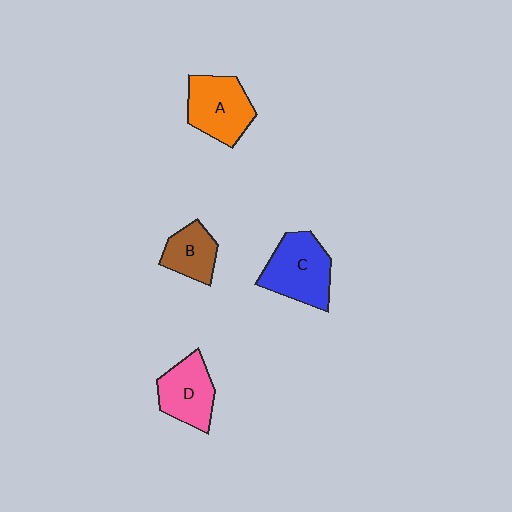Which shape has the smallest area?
Shape B (brown).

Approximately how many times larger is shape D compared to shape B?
Approximately 1.3 times.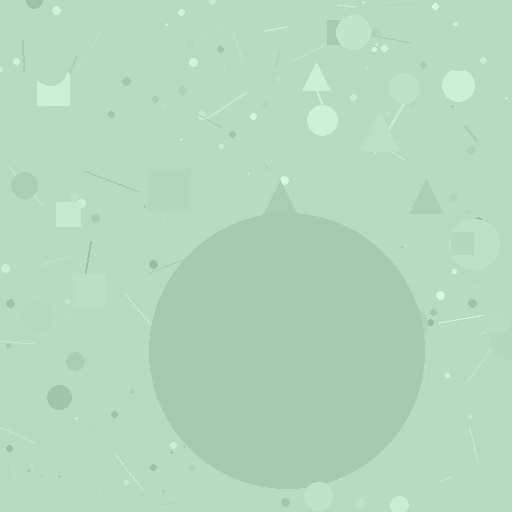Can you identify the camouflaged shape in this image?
The camouflaged shape is a circle.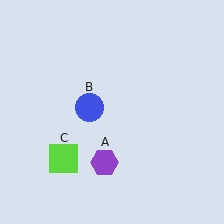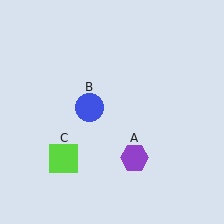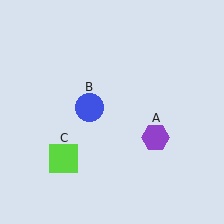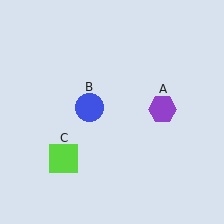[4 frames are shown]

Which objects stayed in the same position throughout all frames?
Blue circle (object B) and lime square (object C) remained stationary.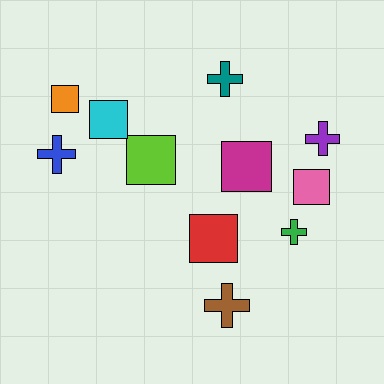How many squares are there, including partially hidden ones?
There are 6 squares.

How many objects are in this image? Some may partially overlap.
There are 11 objects.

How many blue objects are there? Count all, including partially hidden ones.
There is 1 blue object.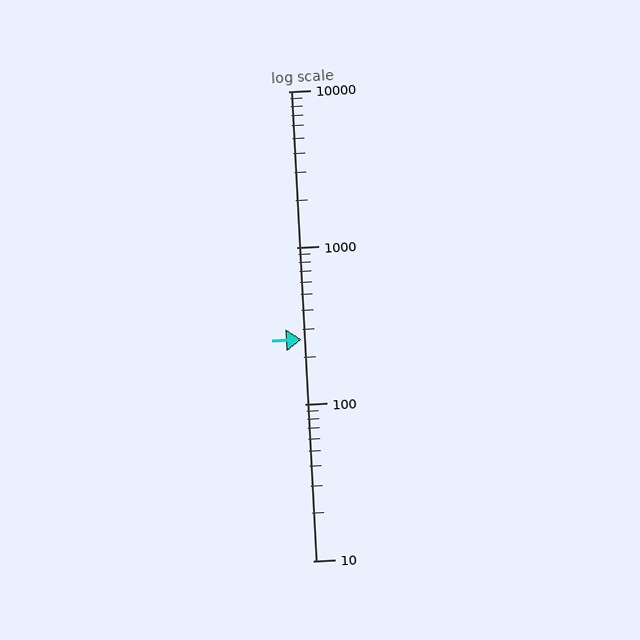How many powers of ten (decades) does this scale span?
The scale spans 3 decades, from 10 to 10000.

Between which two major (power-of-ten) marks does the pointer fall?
The pointer is between 100 and 1000.